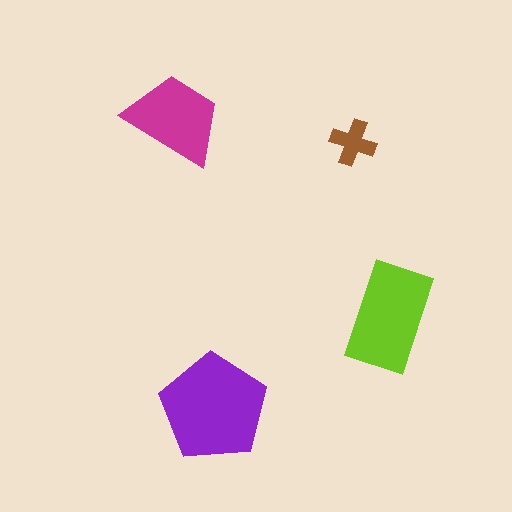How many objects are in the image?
There are 4 objects in the image.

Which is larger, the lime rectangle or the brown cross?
The lime rectangle.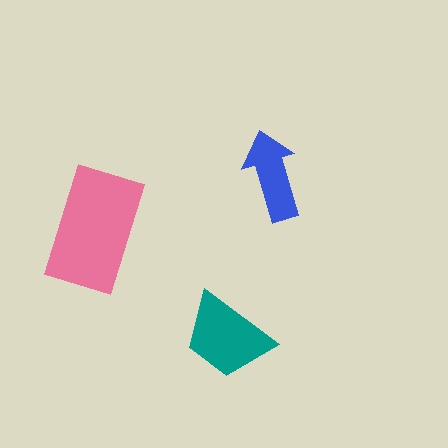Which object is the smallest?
The blue arrow.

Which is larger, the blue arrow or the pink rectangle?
The pink rectangle.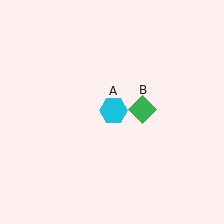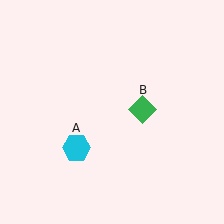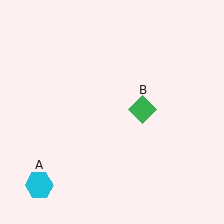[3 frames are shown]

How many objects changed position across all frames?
1 object changed position: cyan hexagon (object A).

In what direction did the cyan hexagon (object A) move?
The cyan hexagon (object A) moved down and to the left.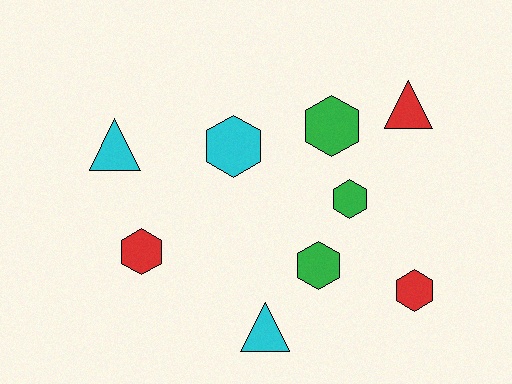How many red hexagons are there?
There are 2 red hexagons.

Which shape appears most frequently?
Hexagon, with 6 objects.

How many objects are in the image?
There are 9 objects.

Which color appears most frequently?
Cyan, with 3 objects.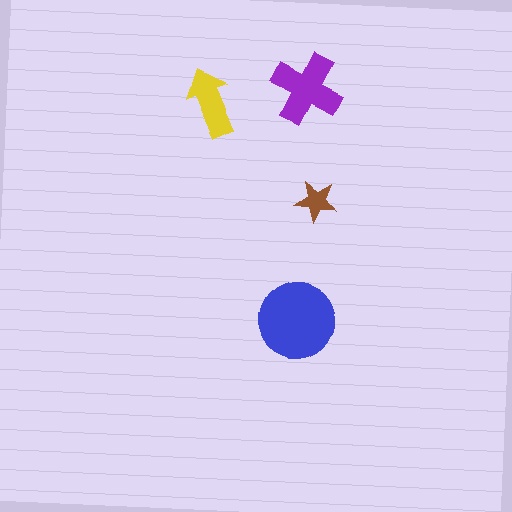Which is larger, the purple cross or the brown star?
The purple cross.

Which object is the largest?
The blue circle.